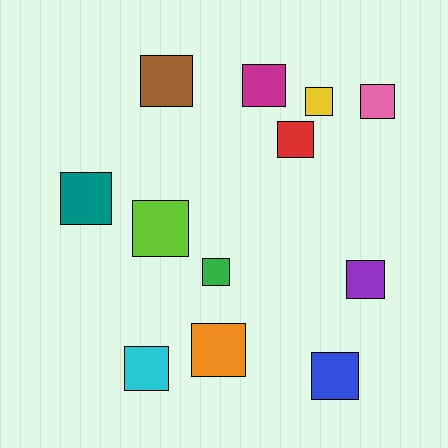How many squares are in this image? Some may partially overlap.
There are 12 squares.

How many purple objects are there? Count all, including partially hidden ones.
There is 1 purple object.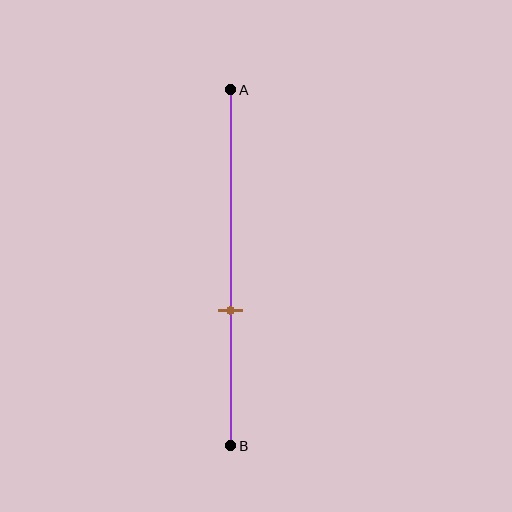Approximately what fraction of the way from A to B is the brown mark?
The brown mark is approximately 60% of the way from A to B.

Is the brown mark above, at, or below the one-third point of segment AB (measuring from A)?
The brown mark is below the one-third point of segment AB.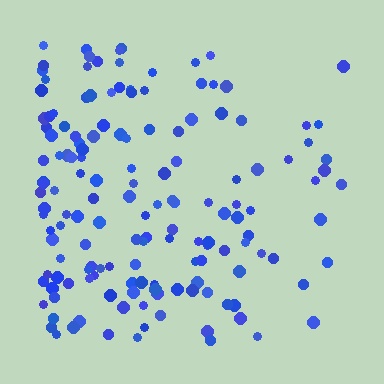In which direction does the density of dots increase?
From right to left, with the left side densest.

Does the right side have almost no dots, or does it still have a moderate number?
Still a moderate number, just noticeably fewer than the left.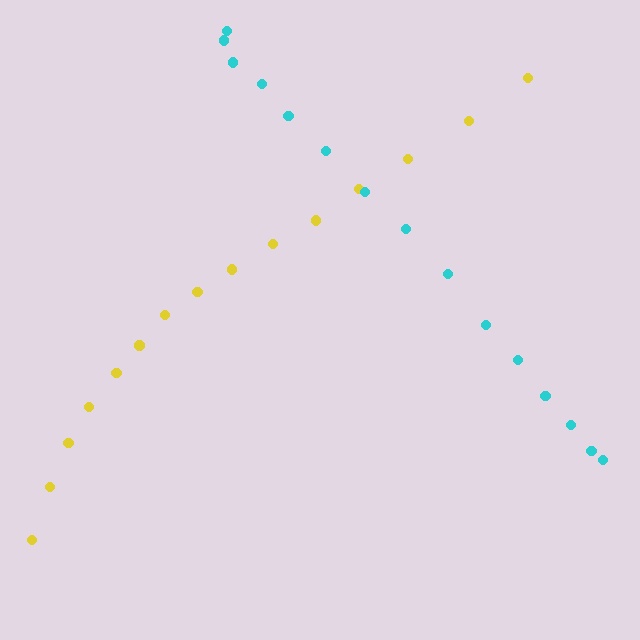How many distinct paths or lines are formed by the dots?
There are 2 distinct paths.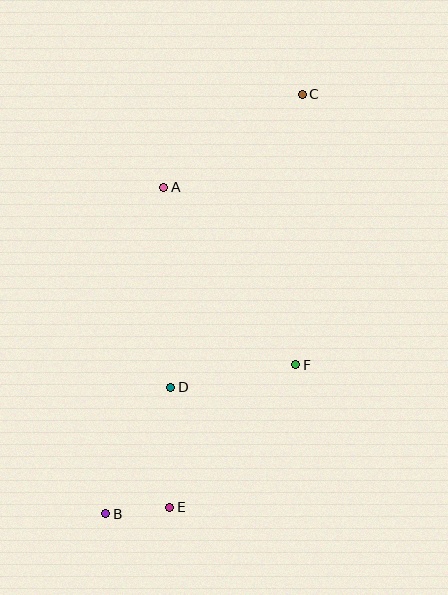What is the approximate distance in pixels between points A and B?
The distance between A and B is approximately 331 pixels.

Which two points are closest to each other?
Points B and E are closest to each other.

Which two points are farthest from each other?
Points B and C are farthest from each other.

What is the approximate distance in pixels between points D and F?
The distance between D and F is approximately 127 pixels.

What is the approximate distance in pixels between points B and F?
The distance between B and F is approximately 242 pixels.